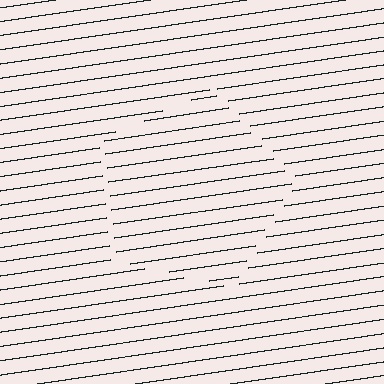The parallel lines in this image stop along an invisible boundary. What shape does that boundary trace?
An illusory pentagon. The interior of the shape contains the same grating, shifted by half a period — the contour is defined by the phase discontinuity where line-ends from the inner and outer gratings abut.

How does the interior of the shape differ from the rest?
The interior of the shape contains the same grating, shifted by half a period — the contour is defined by the phase discontinuity where line-ends from the inner and outer gratings abut.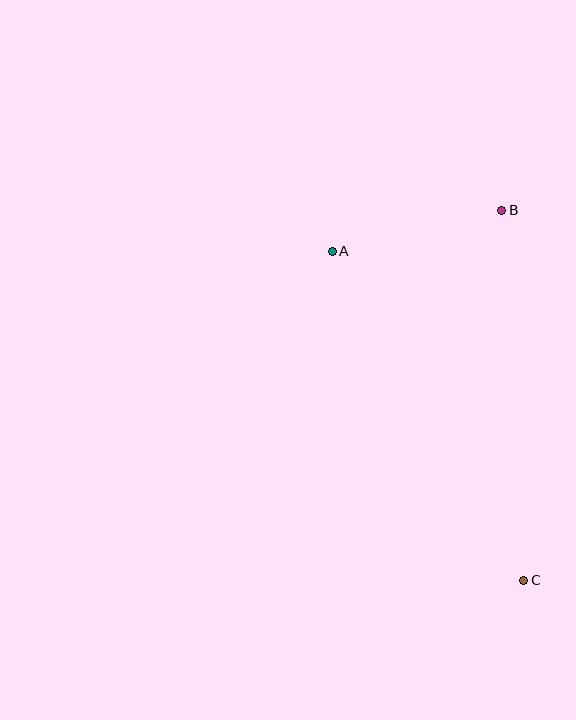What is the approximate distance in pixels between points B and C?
The distance between B and C is approximately 371 pixels.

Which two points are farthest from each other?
Points A and C are farthest from each other.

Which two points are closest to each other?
Points A and B are closest to each other.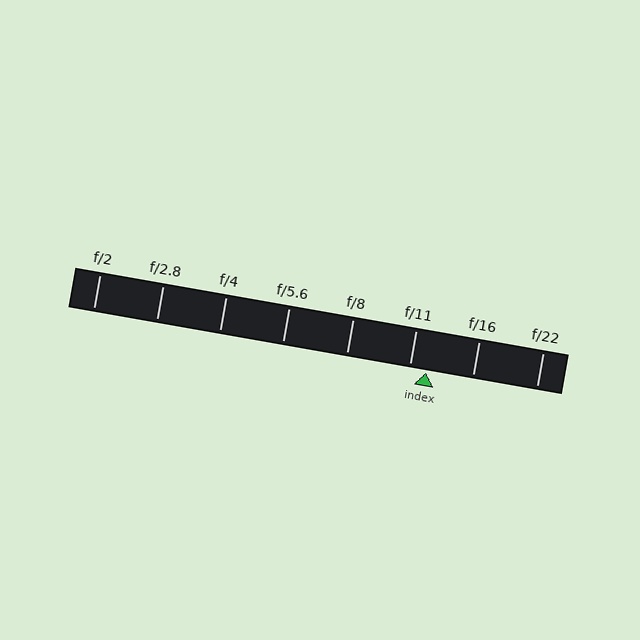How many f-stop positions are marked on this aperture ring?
There are 8 f-stop positions marked.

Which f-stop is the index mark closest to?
The index mark is closest to f/11.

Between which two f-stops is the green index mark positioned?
The index mark is between f/11 and f/16.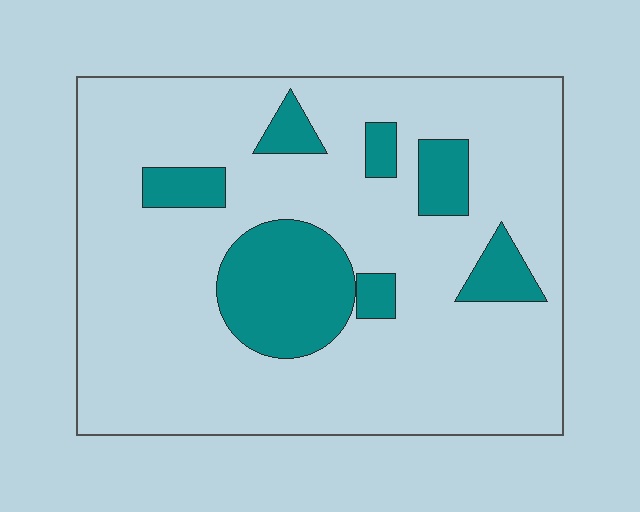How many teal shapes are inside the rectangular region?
7.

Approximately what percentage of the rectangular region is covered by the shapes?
Approximately 20%.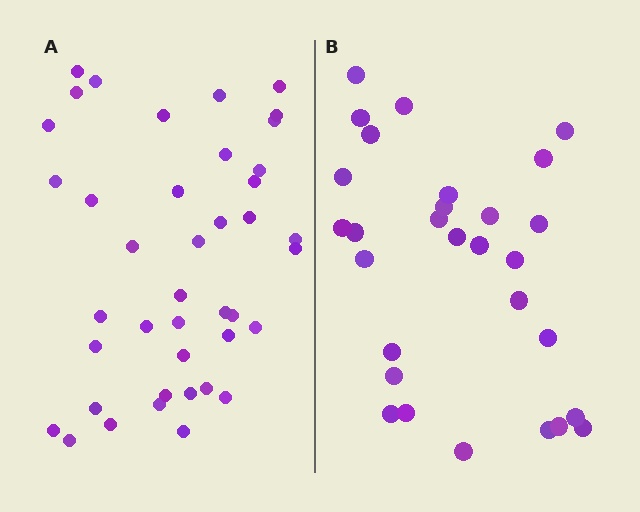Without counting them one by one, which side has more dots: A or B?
Region A (the left region) has more dots.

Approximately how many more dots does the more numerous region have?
Region A has roughly 12 or so more dots than region B.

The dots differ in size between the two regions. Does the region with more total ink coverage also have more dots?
No. Region B has more total ink coverage because its dots are larger, but region A actually contains more individual dots. Total area can be misleading — the number of items is what matters here.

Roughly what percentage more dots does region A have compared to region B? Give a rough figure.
About 40% more.